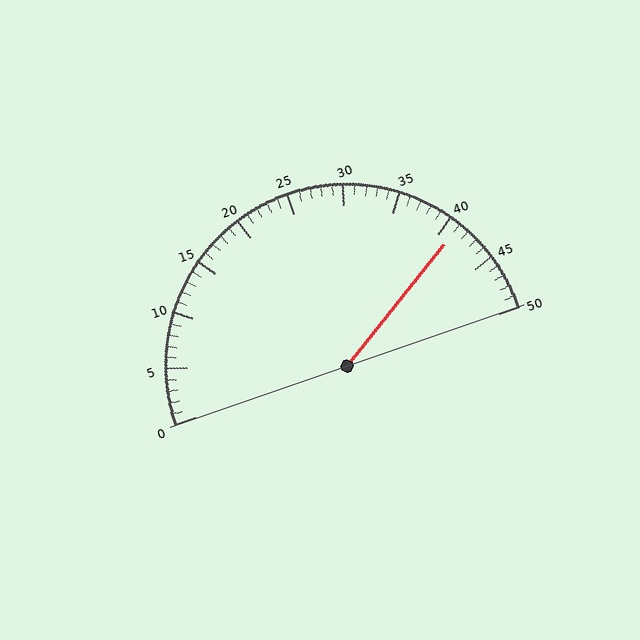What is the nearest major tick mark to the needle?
The nearest major tick mark is 40.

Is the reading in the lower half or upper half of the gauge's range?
The reading is in the upper half of the range (0 to 50).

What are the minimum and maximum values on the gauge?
The gauge ranges from 0 to 50.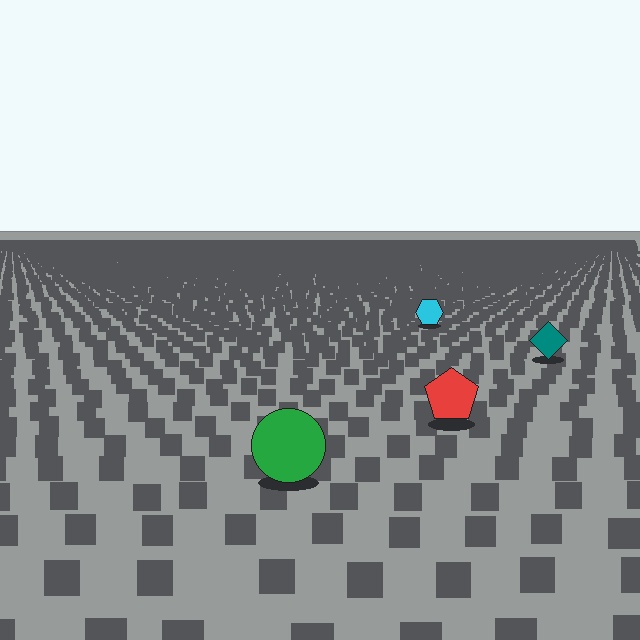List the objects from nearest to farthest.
From nearest to farthest: the green circle, the red pentagon, the teal diamond, the cyan hexagon.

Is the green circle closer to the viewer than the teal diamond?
Yes. The green circle is closer — you can tell from the texture gradient: the ground texture is coarser near it.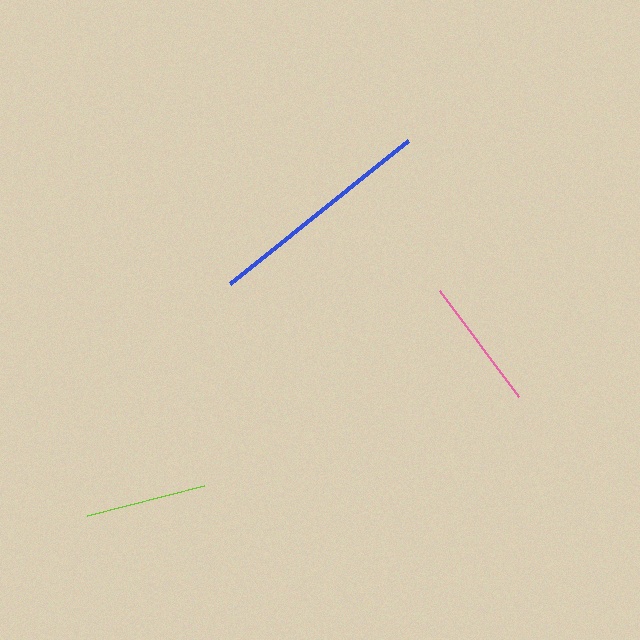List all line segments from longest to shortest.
From longest to shortest: blue, pink, lime.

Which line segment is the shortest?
The lime line is the shortest at approximately 120 pixels.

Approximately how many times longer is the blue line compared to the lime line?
The blue line is approximately 1.9 times the length of the lime line.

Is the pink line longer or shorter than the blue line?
The blue line is longer than the pink line.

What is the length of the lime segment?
The lime segment is approximately 120 pixels long.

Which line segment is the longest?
The blue line is the longest at approximately 228 pixels.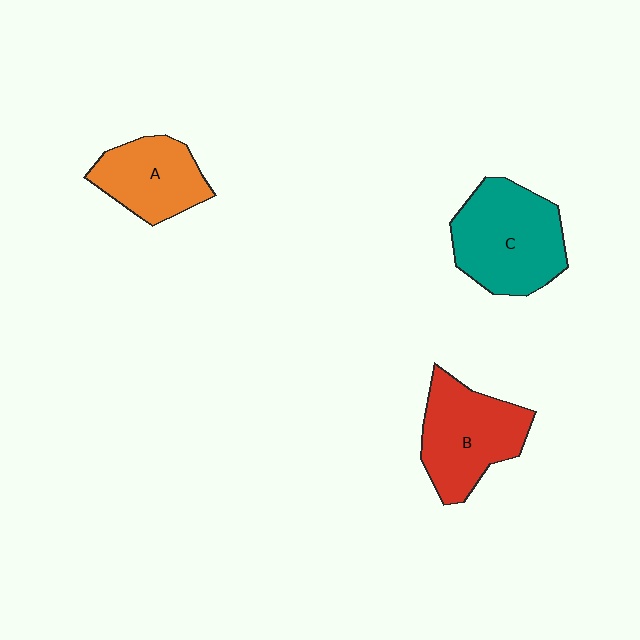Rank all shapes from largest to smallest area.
From largest to smallest: C (teal), B (red), A (orange).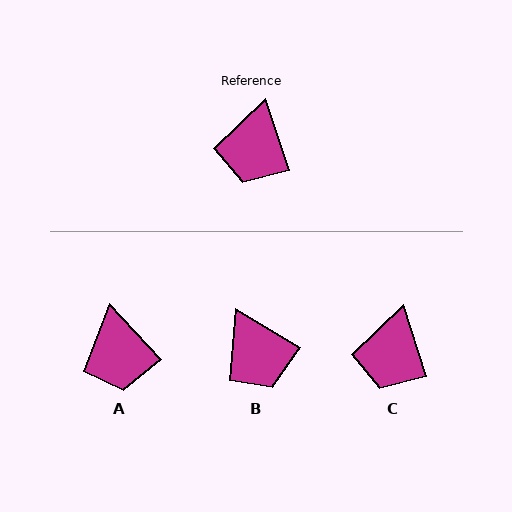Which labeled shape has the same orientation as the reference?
C.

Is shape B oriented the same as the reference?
No, it is off by about 41 degrees.